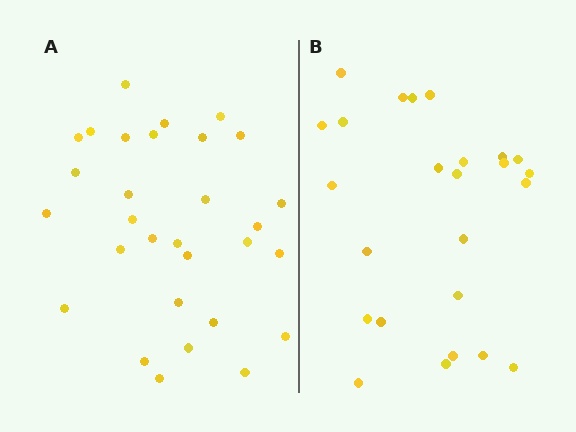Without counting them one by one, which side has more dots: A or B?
Region A (the left region) has more dots.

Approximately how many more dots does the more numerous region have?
Region A has about 5 more dots than region B.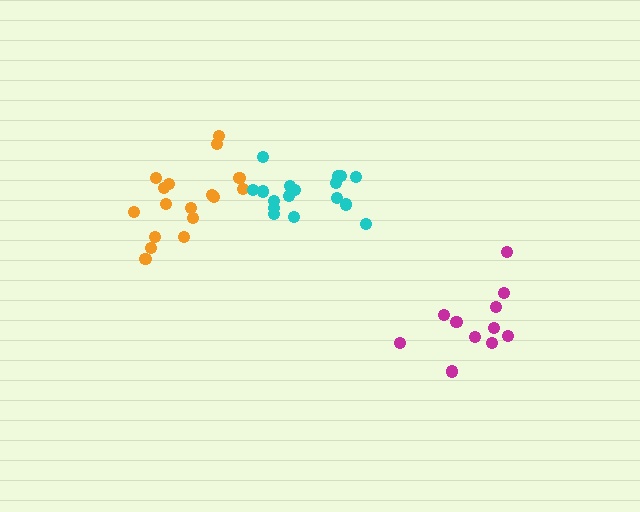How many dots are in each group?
Group 1: 17 dots, Group 2: 17 dots, Group 3: 11 dots (45 total).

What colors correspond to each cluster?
The clusters are colored: orange, cyan, magenta.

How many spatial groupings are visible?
There are 3 spatial groupings.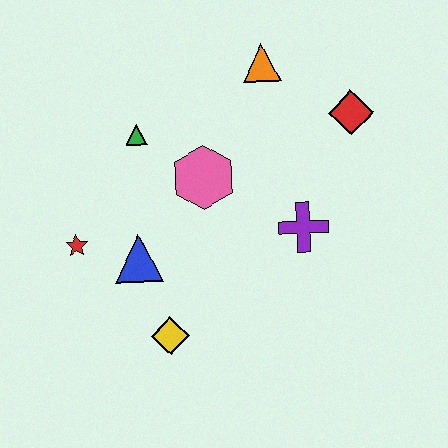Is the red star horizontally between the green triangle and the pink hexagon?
No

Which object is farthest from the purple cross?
The red star is farthest from the purple cross.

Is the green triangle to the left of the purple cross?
Yes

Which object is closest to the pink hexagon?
The green triangle is closest to the pink hexagon.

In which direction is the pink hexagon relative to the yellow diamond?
The pink hexagon is above the yellow diamond.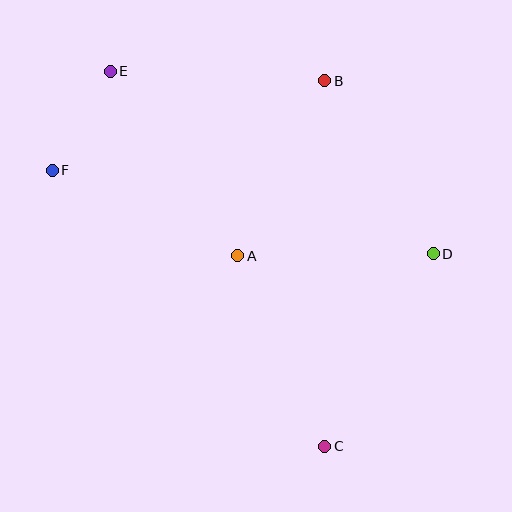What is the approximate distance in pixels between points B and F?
The distance between B and F is approximately 286 pixels.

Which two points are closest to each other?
Points E and F are closest to each other.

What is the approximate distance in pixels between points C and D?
The distance between C and D is approximately 221 pixels.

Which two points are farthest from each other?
Points C and E are farthest from each other.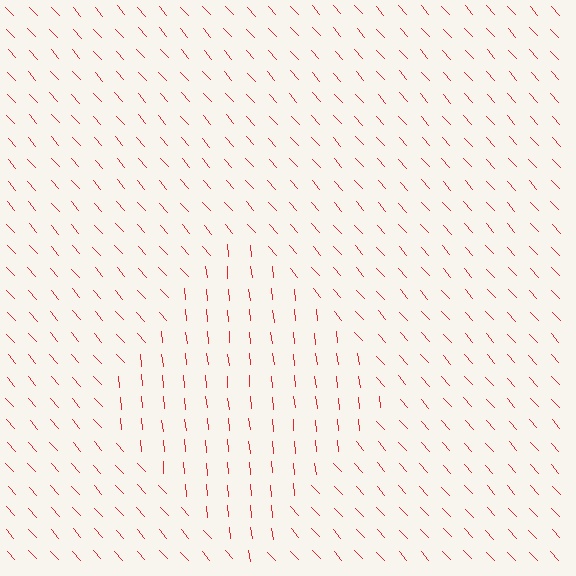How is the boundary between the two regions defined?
The boundary is defined purely by a change in line orientation (approximately 36 degrees difference). All lines are the same color and thickness.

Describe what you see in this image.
The image is filled with small red line segments. A diamond region in the image has lines oriented differently from the surrounding lines, creating a visible texture boundary.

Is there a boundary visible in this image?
Yes, there is a texture boundary formed by a change in line orientation.